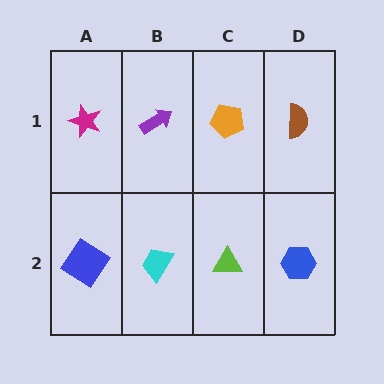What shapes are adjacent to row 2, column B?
A purple arrow (row 1, column B), a blue diamond (row 2, column A), a lime triangle (row 2, column C).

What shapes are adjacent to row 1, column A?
A blue diamond (row 2, column A), a purple arrow (row 1, column B).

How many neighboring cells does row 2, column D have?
2.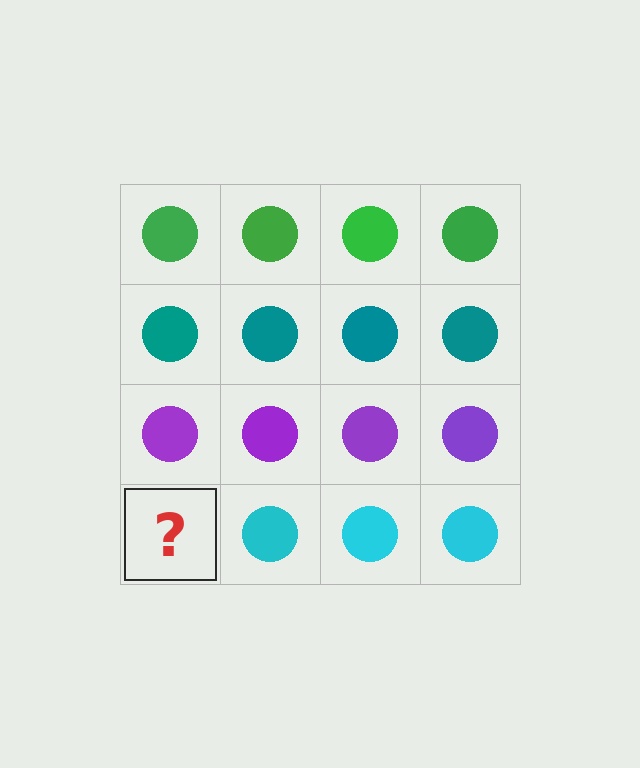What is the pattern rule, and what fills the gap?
The rule is that each row has a consistent color. The gap should be filled with a cyan circle.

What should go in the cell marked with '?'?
The missing cell should contain a cyan circle.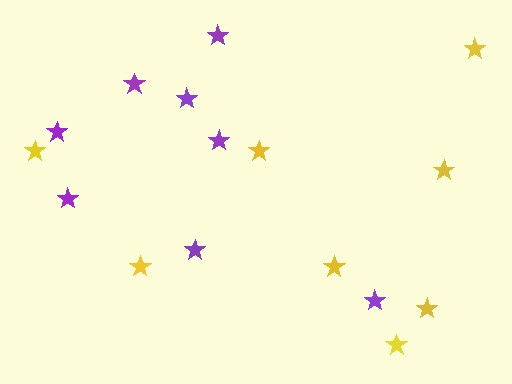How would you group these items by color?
There are 2 groups: one group of yellow stars (8) and one group of purple stars (8).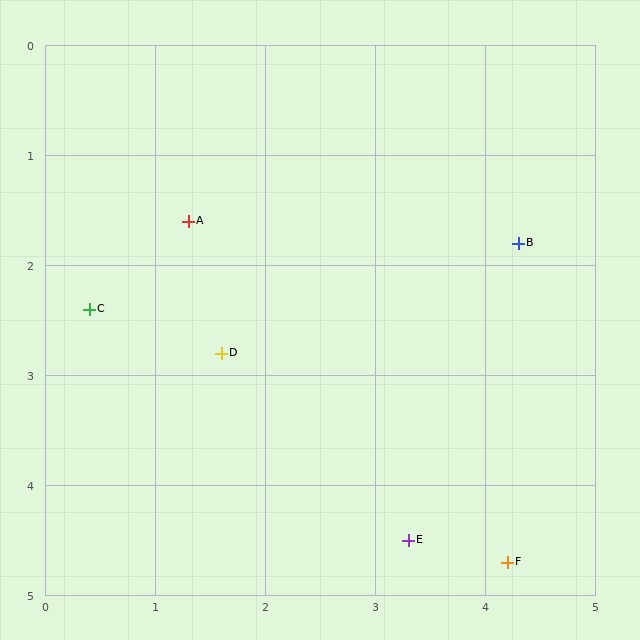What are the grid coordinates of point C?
Point C is at approximately (0.4, 2.4).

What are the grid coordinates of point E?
Point E is at approximately (3.3, 4.5).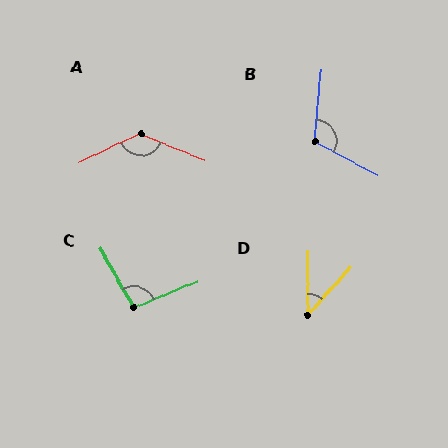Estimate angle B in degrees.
Approximately 114 degrees.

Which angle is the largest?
A, at approximately 133 degrees.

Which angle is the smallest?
D, at approximately 42 degrees.